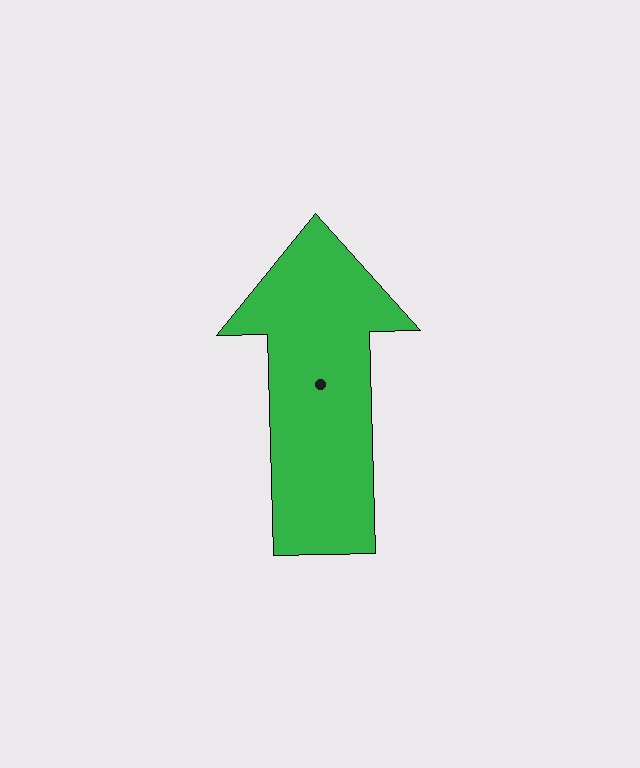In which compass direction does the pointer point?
North.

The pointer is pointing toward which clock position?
Roughly 12 o'clock.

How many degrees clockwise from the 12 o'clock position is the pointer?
Approximately 359 degrees.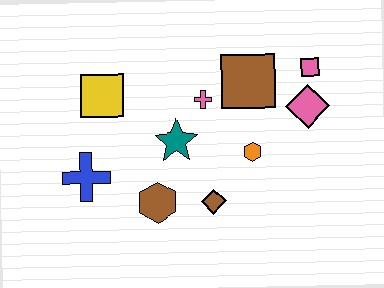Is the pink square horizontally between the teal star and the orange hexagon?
No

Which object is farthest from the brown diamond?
The pink square is farthest from the brown diamond.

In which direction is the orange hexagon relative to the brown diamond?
The orange hexagon is above the brown diamond.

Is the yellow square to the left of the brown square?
Yes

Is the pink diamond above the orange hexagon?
Yes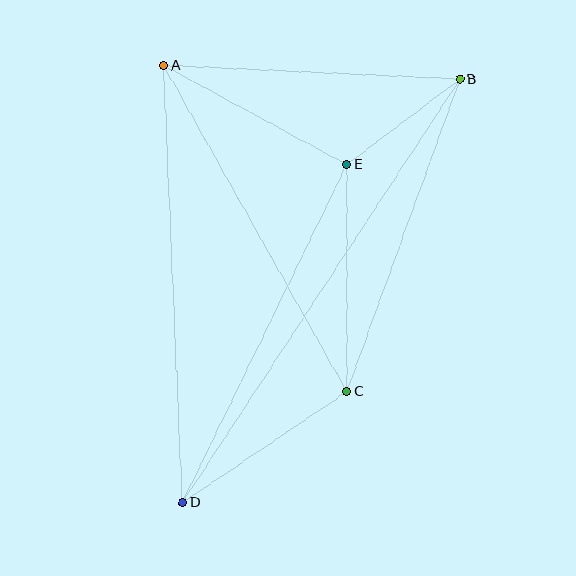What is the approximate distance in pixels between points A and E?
The distance between A and E is approximately 208 pixels.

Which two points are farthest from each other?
Points B and D are farthest from each other.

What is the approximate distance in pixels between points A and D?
The distance between A and D is approximately 437 pixels.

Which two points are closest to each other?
Points B and E are closest to each other.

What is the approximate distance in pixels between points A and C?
The distance between A and C is approximately 374 pixels.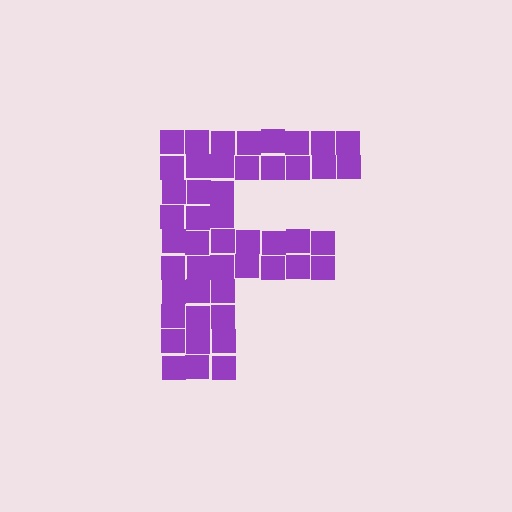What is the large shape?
The large shape is the letter F.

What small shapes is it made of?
It is made of small squares.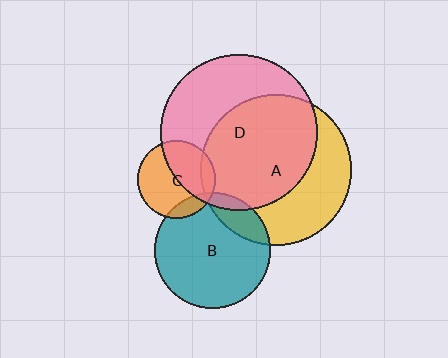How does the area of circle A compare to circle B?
Approximately 1.7 times.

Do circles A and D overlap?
Yes.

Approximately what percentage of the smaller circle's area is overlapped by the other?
Approximately 60%.